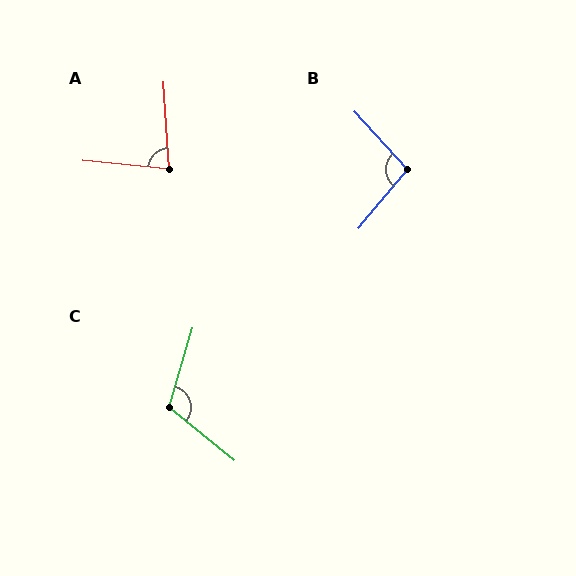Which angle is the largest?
C, at approximately 112 degrees.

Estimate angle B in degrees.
Approximately 98 degrees.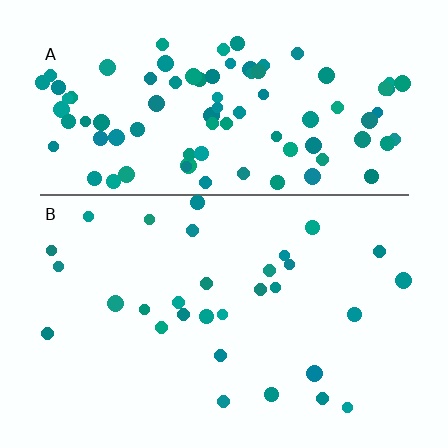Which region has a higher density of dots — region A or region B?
A (the top).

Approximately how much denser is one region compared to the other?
Approximately 3.0× — region A over region B.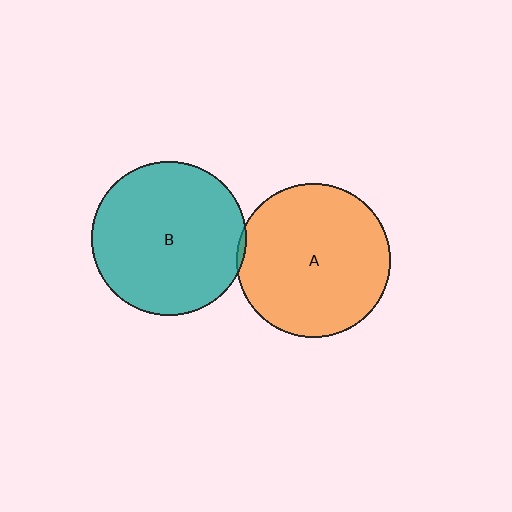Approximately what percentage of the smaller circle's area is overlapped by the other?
Approximately 5%.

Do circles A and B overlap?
Yes.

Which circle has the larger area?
Circle B (teal).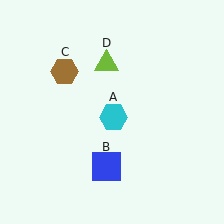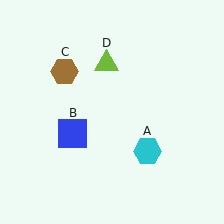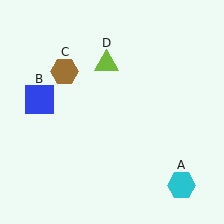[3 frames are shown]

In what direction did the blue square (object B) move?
The blue square (object B) moved up and to the left.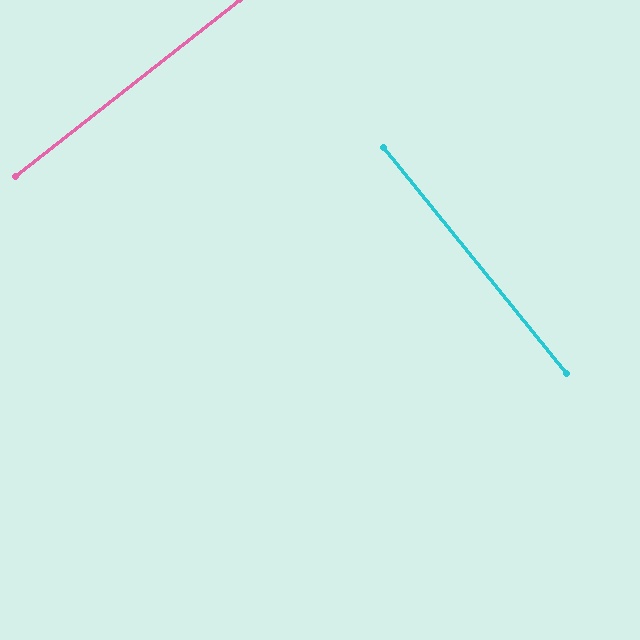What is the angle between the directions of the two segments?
Approximately 89 degrees.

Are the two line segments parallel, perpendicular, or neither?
Perpendicular — they meet at approximately 89°.